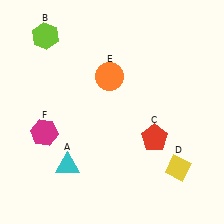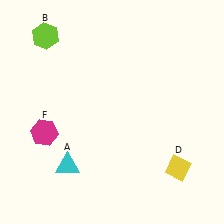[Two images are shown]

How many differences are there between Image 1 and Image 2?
There are 2 differences between the two images.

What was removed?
The orange circle (E), the red pentagon (C) were removed in Image 2.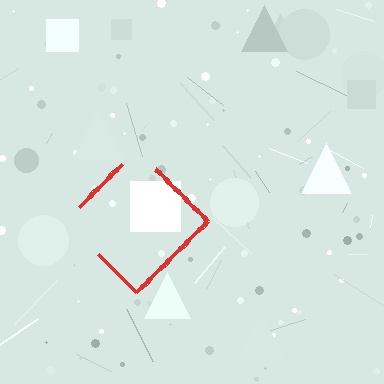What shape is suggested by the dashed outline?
The dashed outline suggests a diamond.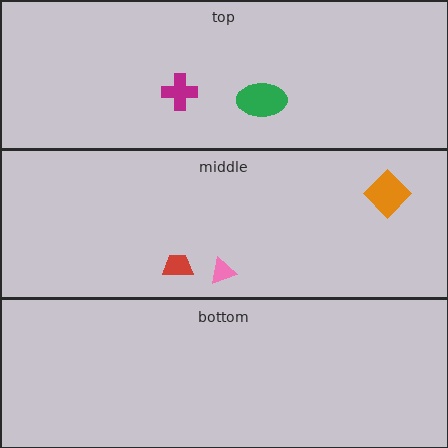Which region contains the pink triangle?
The middle region.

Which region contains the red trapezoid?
The middle region.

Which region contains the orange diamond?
The middle region.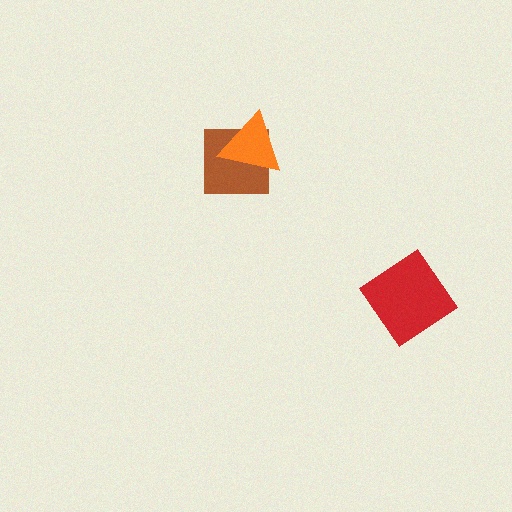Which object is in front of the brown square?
The orange triangle is in front of the brown square.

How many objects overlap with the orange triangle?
1 object overlaps with the orange triangle.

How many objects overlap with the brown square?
1 object overlaps with the brown square.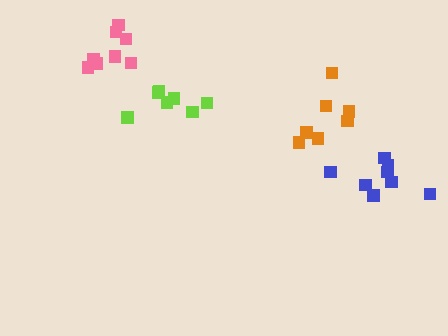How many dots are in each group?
Group 1: 7 dots, Group 2: 8 dots, Group 3: 7 dots, Group 4: 8 dots (30 total).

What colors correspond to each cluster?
The clusters are colored: orange, blue, lime, pink.